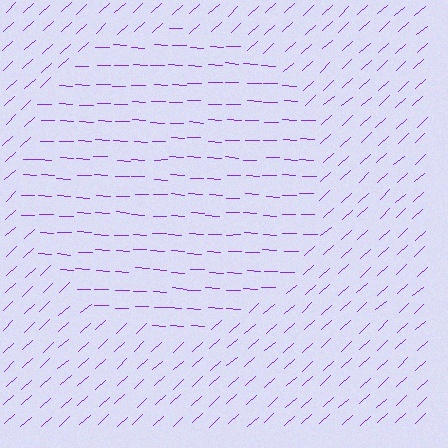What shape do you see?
I see a circle.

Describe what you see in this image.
The image is filled with small purple line segments. A circle region in the image has lines oriented differently from the surrounding lines, creating a visible texture boundary.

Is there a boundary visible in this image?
Yes, there is a texture boundary formed by a change in line orientation.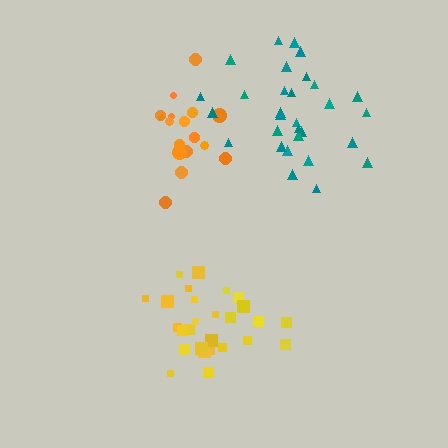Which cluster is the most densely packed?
Orange.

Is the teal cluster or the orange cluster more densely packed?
Orange.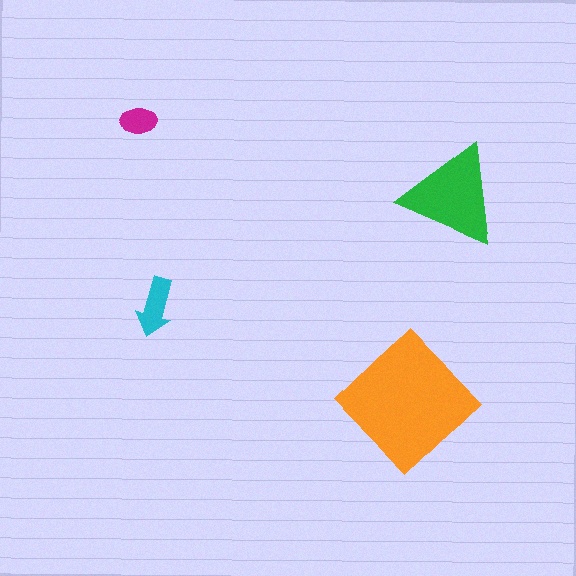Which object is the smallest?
The magenta ellipse.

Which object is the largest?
The orange diamond.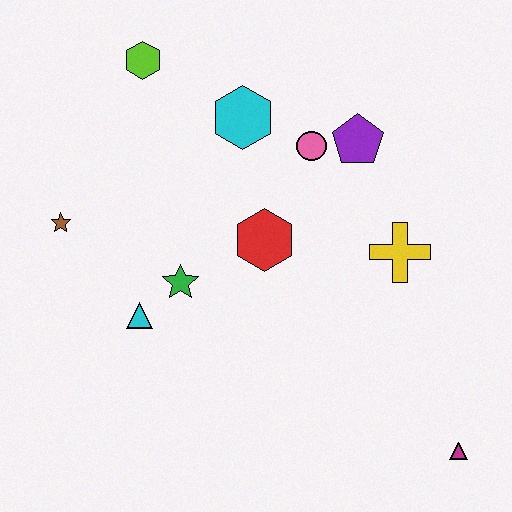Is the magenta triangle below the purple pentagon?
Yes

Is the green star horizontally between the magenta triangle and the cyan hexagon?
No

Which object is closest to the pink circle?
The purple pentagon is closest to the pink circle.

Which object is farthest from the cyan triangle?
The magenta triangle is farthest from the cyan triangle.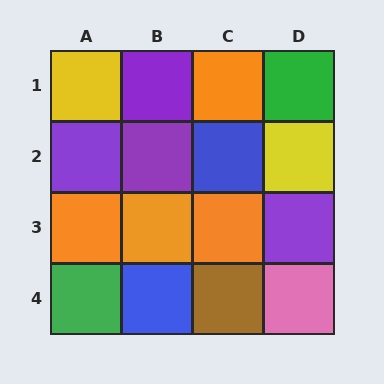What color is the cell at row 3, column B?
Orange.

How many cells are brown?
1 cell is brown.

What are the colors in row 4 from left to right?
Green, blue, brown, pink.